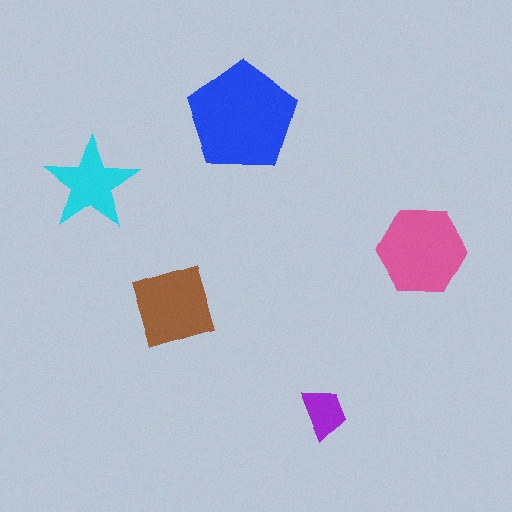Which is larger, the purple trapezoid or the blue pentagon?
The blue pentagon.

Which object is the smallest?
The purple trapezoid.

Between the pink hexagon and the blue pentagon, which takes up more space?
The blue pentagon.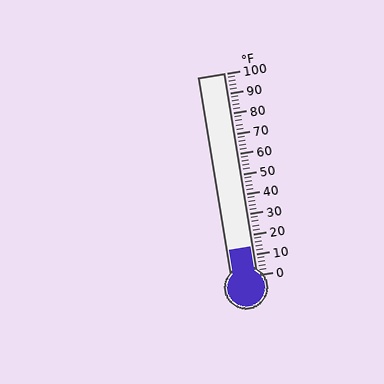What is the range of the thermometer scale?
The thermometer scale ranges from 0°F to 100°F.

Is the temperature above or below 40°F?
The temperature is below 40°F.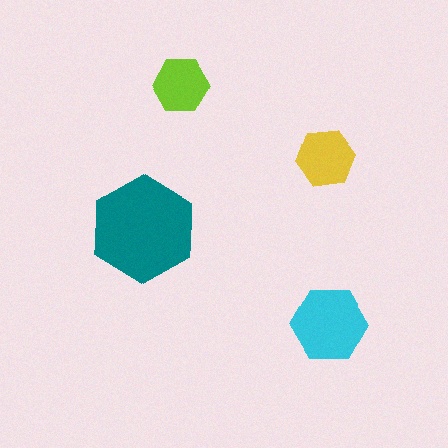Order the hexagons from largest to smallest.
the teal one, the cyan one, the yellow one, the lime one.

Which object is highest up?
The lime hexagon is topmost.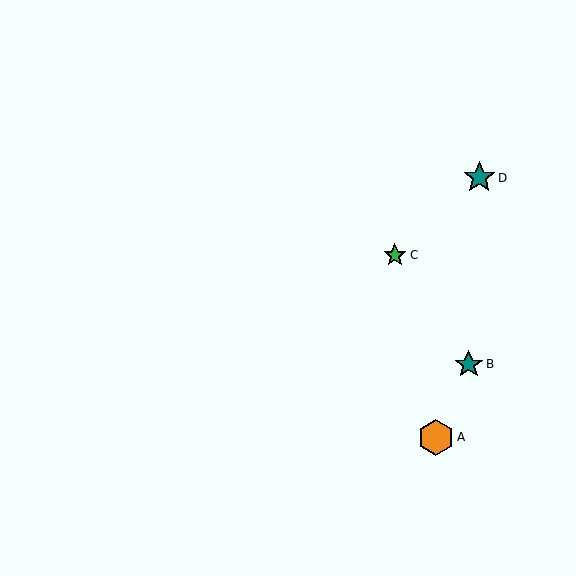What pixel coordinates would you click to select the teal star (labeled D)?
Click at (479, 178) to select the teal star D.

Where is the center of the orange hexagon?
The center of the orange hexagon is at (436, 437).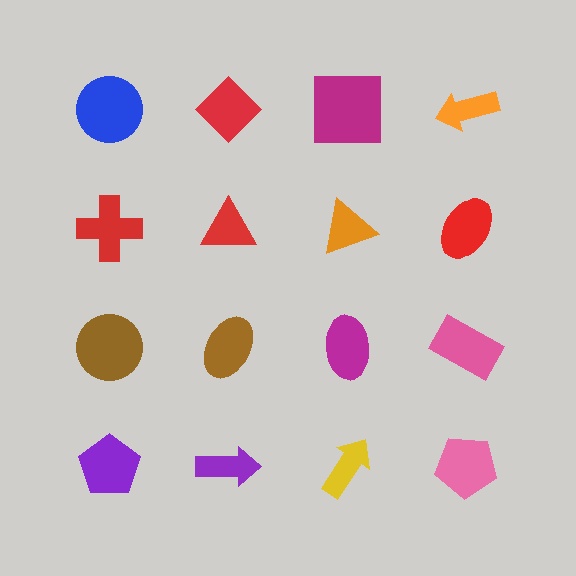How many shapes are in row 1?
4 shapes.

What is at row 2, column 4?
A red ellipse.